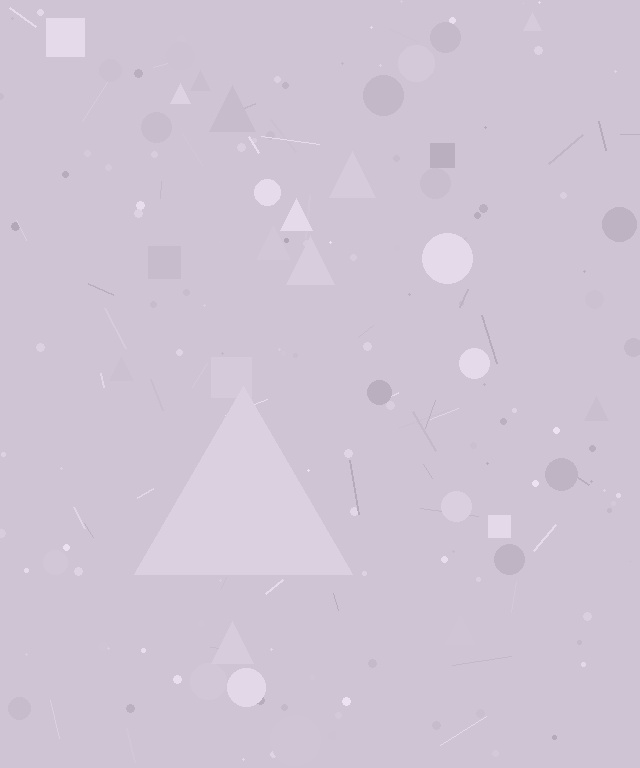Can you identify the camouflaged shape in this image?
The camouflaged shape is a triangle.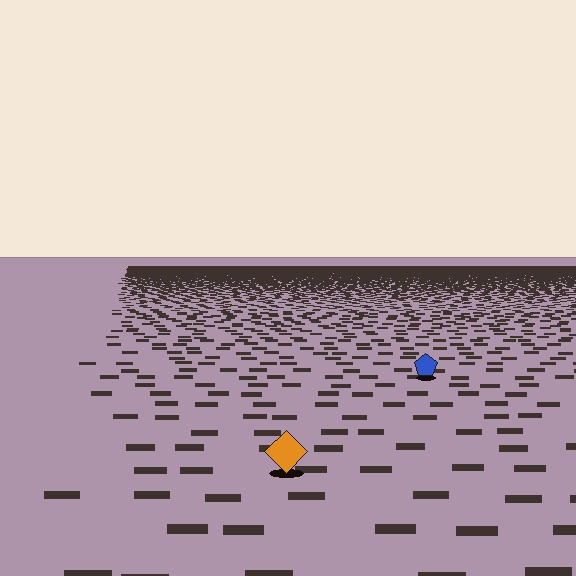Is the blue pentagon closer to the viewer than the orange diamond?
No. The orange diamond is closer — you can tell from the texture gradient: the ground texture is coarser near it.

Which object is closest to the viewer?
The orange diamond is closest. The texture marks near it are larger and more spread out.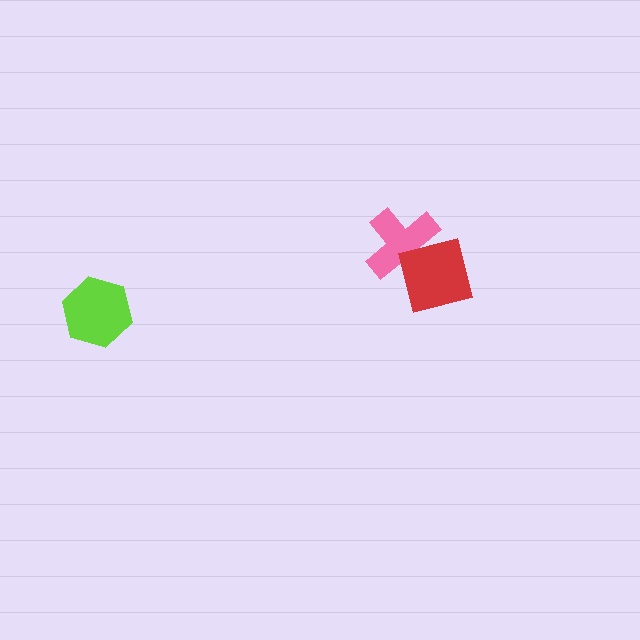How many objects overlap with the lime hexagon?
0 objects overlap with the lime hexagon.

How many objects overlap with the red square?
1 object overlaps with the red square.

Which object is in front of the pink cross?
The red square is in front of the pink cross.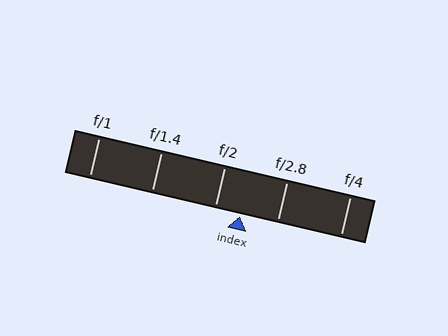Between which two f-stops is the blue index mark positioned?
The index mark is between f/2 and f/2.8.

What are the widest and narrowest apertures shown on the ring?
The widest aperture shown is f/1 and the narrowest is f/4.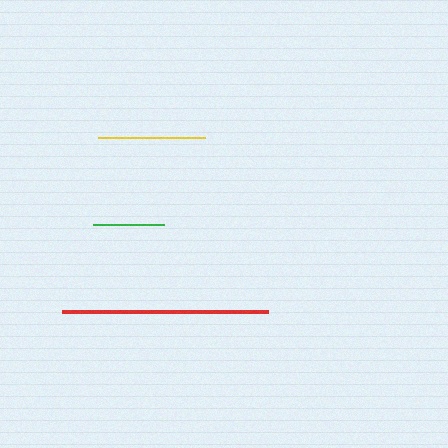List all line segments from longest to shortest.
From longest to shortest: red, yellow, green.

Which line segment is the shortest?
The green line is the shortest at approximately 71 pixels.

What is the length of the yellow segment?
The yellow segment is approximately 107 pixels long.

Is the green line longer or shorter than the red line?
The red line is longer than the green line.